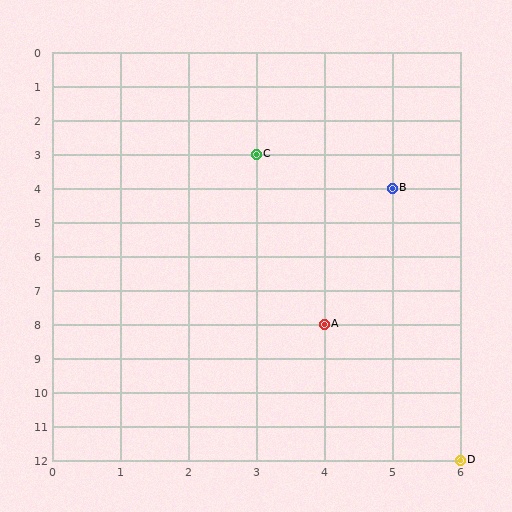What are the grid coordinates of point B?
Point B is at grid coordinates (5, 4).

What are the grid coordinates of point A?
Point A is at grid coordinates (4, 8).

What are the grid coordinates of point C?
Point C is at grid coordinates (3, 3).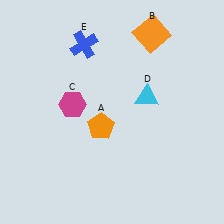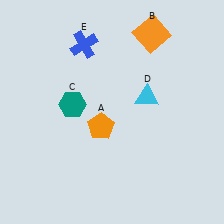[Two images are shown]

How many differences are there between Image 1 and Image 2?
There is 1 difference between the two images.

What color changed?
The hexagon (C) changed from magenta in Image 1 to teal in Image 2.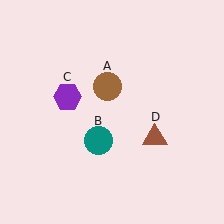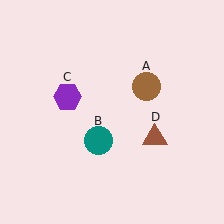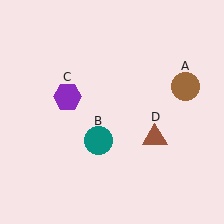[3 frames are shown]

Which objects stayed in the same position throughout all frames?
Teal circle (object B) and purple hexagon (object C) and brown triangle (object D) remained stationary.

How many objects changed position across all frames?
1 object changed position: brown circle (object A).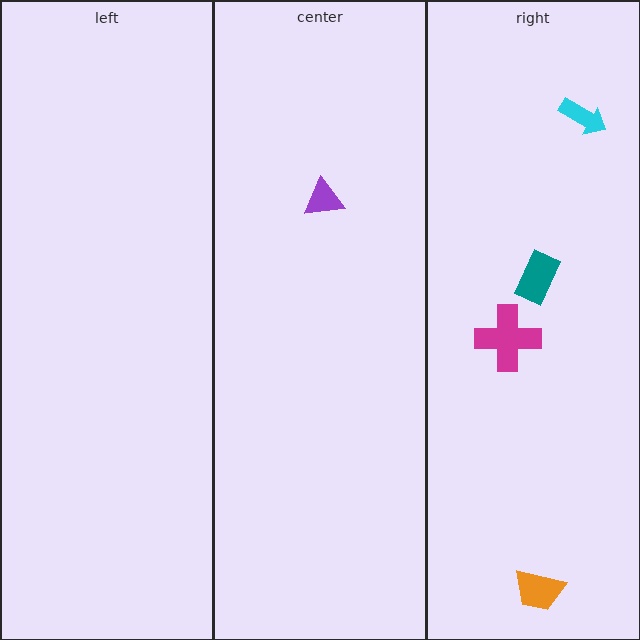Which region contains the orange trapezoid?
The right region.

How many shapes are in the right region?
4.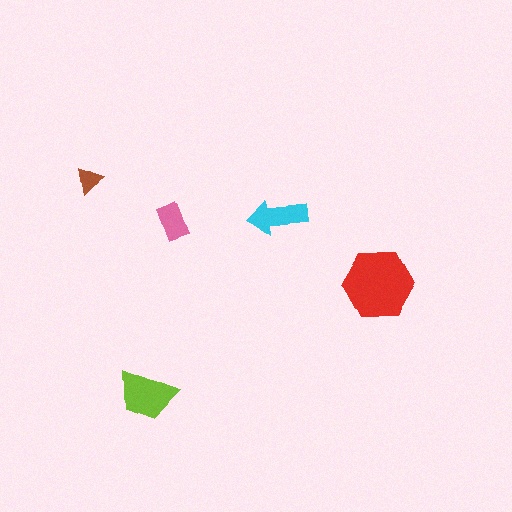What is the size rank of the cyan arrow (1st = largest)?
3rd.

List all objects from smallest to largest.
The brown triangle, the pink rectangle, the cyan arrow, the lime trapezoid, the red hexagon.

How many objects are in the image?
There are 5 objects in the image.